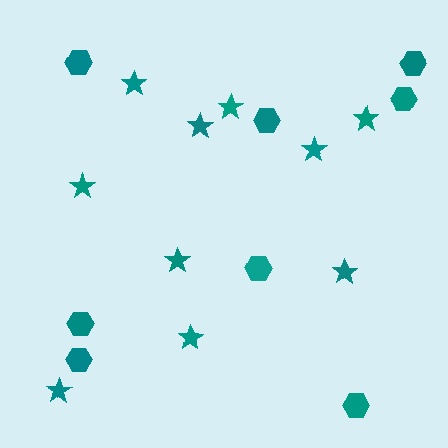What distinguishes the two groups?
There are 2 groups: one group of stars (10) and one group of hexagons (8).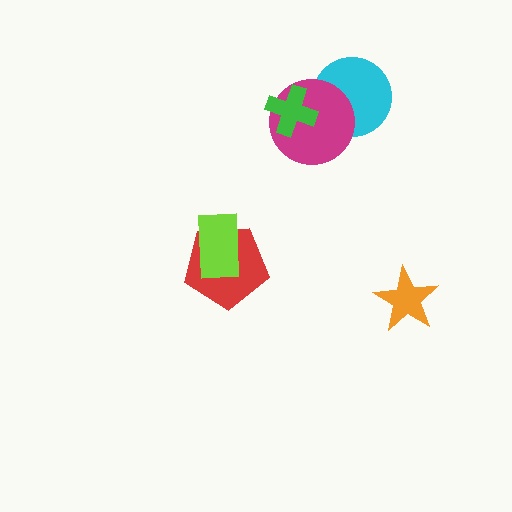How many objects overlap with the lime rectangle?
1 object overlaps with the lime rectangle.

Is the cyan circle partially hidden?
Yes, it is partially covered by another shape.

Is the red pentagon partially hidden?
Yes, it is partially covered by another shape.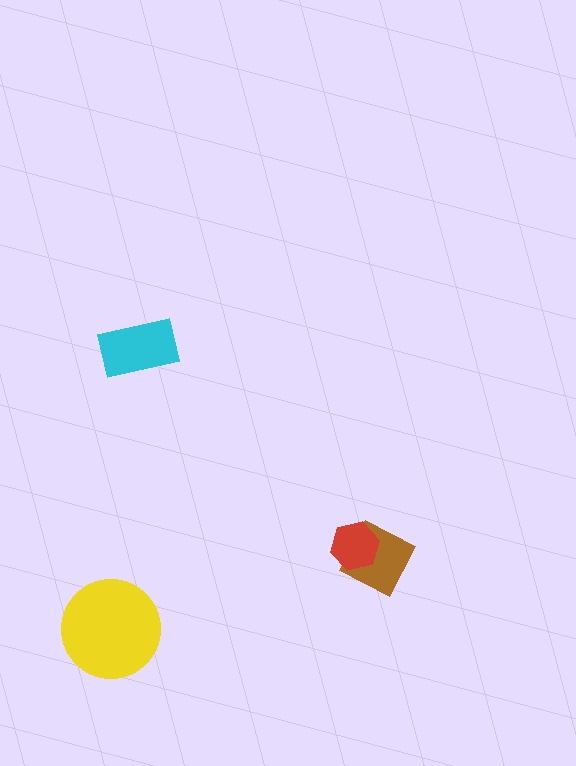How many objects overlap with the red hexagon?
1 object overlaps with the red hexagon.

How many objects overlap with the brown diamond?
1 object overlaps with the brown diamond.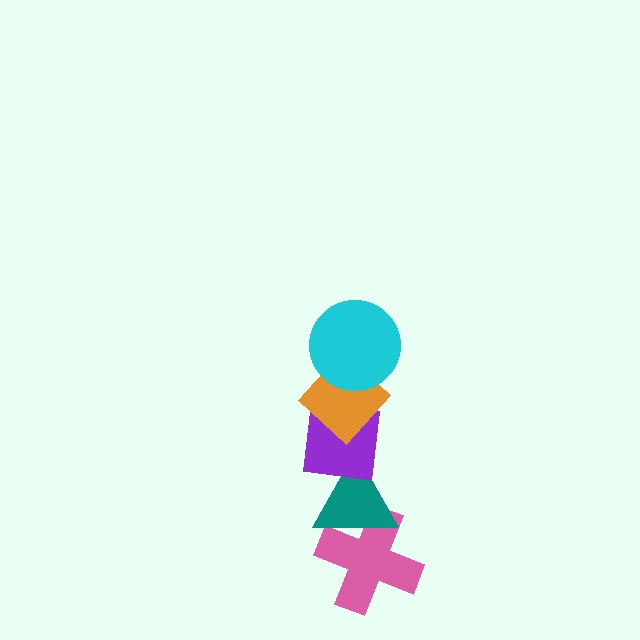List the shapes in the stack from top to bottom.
From top to bottom: the cyan circle, the orange diamond, the purple square, the teal triangle, the pink cross.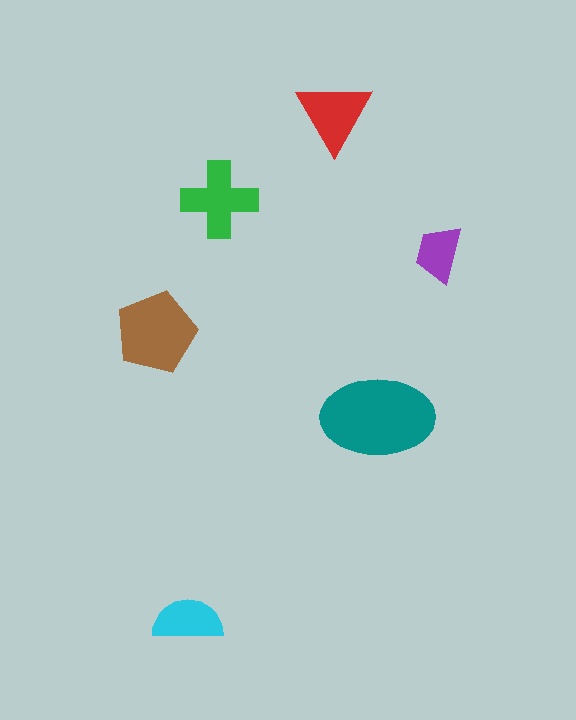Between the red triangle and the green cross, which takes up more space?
The green cross.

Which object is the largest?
The teal ellipse.